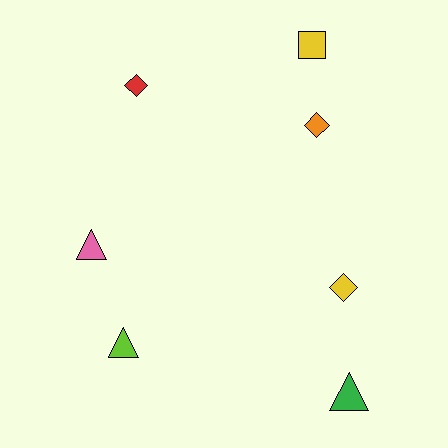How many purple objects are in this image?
There are no purple objects.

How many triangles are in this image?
There are 3 triangles.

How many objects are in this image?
There are 7 objects.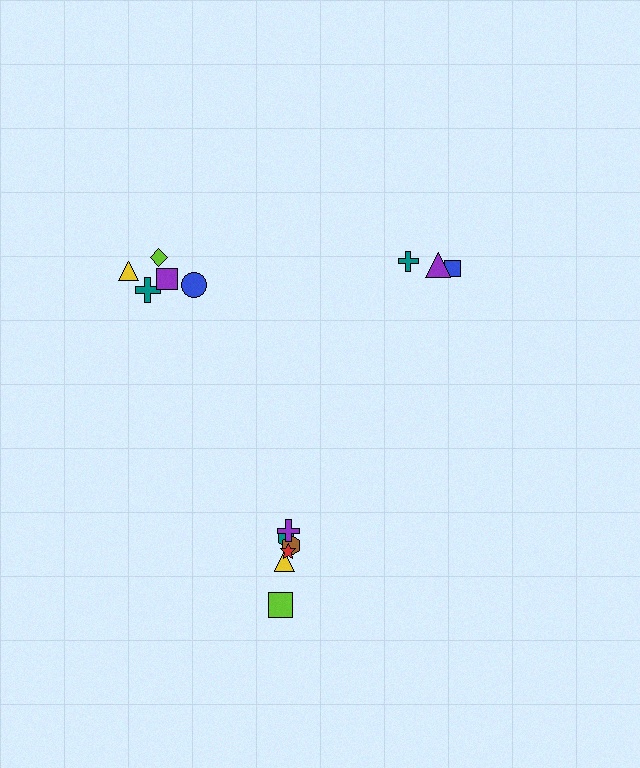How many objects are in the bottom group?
There are 6 objects.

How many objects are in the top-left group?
There are 5 objects.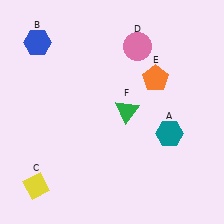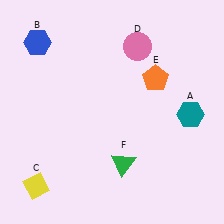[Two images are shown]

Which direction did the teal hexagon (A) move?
The teal hexagon (A) moved right.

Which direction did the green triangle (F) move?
The green triangle (F) moved down.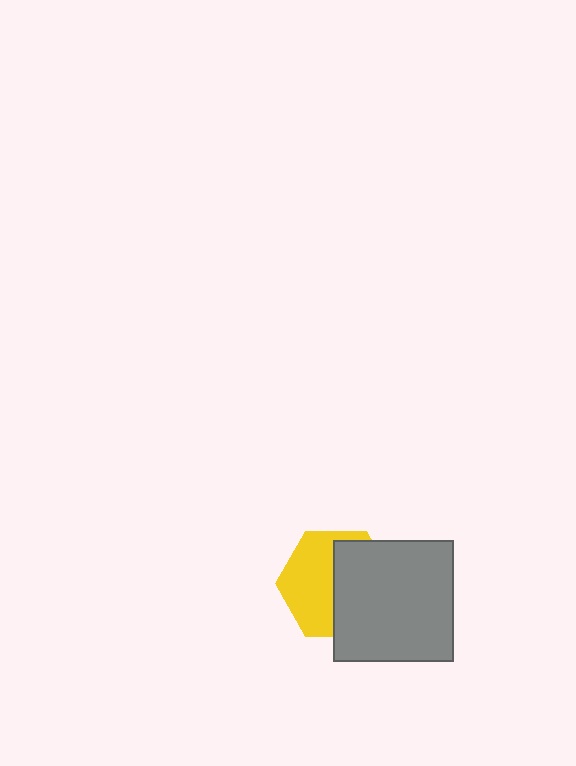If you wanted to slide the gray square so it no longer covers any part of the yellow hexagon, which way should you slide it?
Slide it right — that is the most direct way to separate the two shapes.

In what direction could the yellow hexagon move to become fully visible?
The yellow hexagon could move left. That would shift it out from behind the gray square entirely.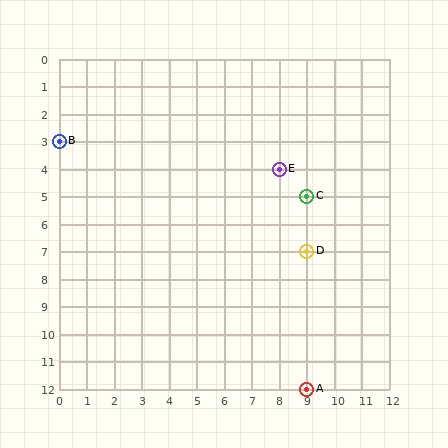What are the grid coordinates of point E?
Point E is at grid coordinates (8, 4).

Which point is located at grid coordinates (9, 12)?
Point A is at (9, 12).